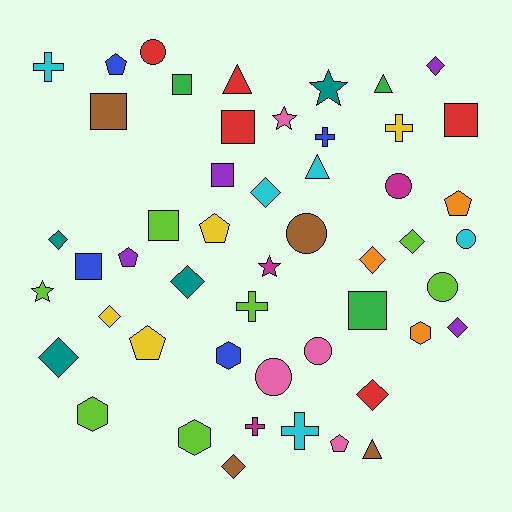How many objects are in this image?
There are 50 objects.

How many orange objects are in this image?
There are 3 orange objects.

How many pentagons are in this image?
There are 6 pentagons.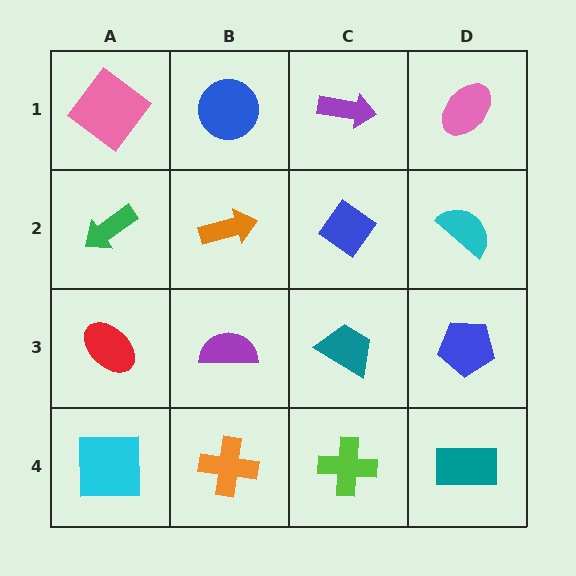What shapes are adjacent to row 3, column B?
An orange arrow (row 2, column B), an orange cross (row 4, column B), a red ellipse (row 3, column A), a teal trapezoid (row 3, column C).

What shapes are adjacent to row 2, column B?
A blue circle (row 1, column B), a purple semicircle (row 3, column B), a green arrow (row 2, column A), a blue diamond (row 2, column C).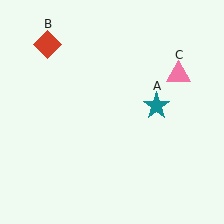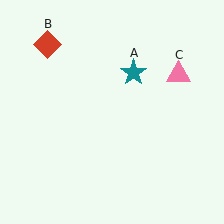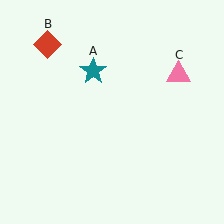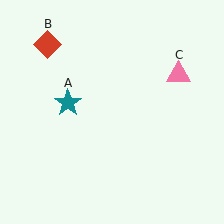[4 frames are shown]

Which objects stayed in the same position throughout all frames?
Red diamond (object B) and pink triangle (object C) remained stationary.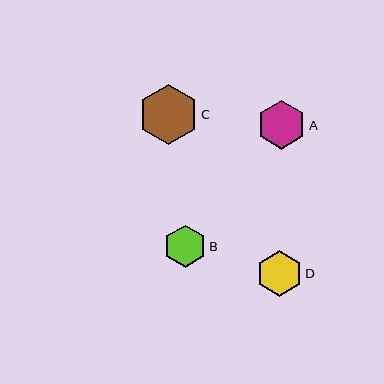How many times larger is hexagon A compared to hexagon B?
Hexagon A is approximately 1.2 times the size of hexagon B.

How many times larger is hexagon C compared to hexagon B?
Hexagon C is approximately 1.4 times the size of hexagon B.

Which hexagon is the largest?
Hexagon C is the largest with a size of approximately 59 pixels.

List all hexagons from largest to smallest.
From largest to smallest: C, A, D, B.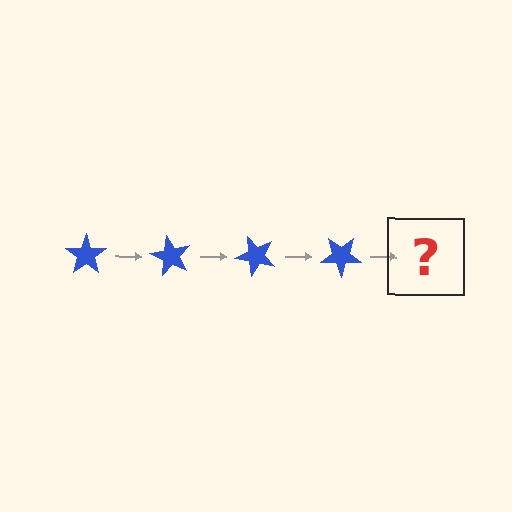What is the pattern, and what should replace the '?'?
The pattern is that the star rotates 60 degrees each step. The '?' should be a blue star rotated 240 degrees.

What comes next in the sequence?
The next element should be a blue star rotated 240 degrees.